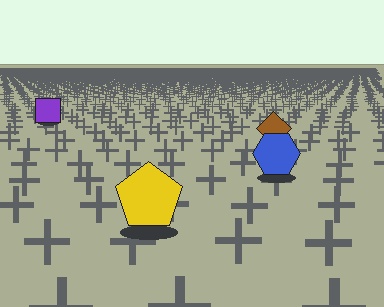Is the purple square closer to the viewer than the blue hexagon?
No. The blue hexagon is closer — you can tell from the texture gradient: the ground texture is coarser near it.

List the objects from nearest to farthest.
From nearest to farthest: the yellow pentagon, the blue hexagon, the brown diamond, the purple square.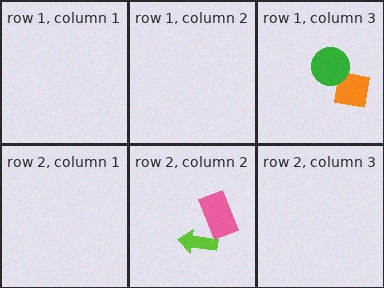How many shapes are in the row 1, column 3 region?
2.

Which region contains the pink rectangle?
The row 2, column 2 region.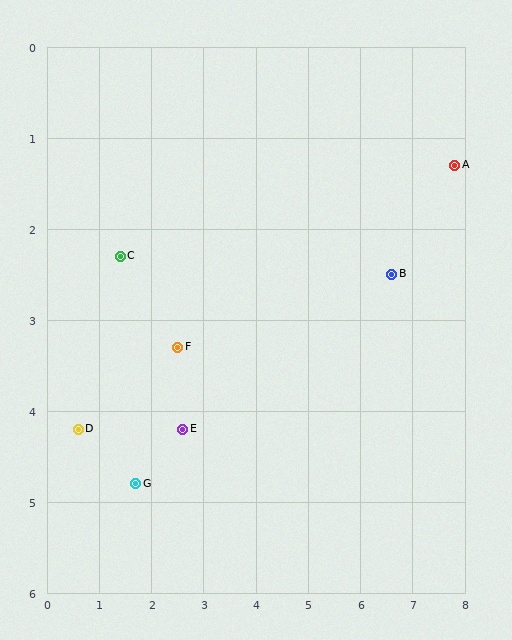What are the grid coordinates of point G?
Point G is at approximately (1.7, 4.8).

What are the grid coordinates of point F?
Point F is at approximately (2.5, 3.3).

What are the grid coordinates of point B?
Point B is at approximately (6.6, 2.5).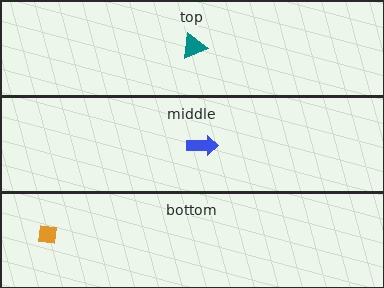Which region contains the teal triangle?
The top region.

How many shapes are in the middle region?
1.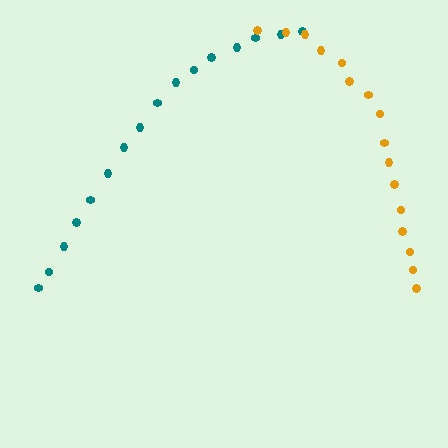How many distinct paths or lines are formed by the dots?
There are 2 distinct paths.